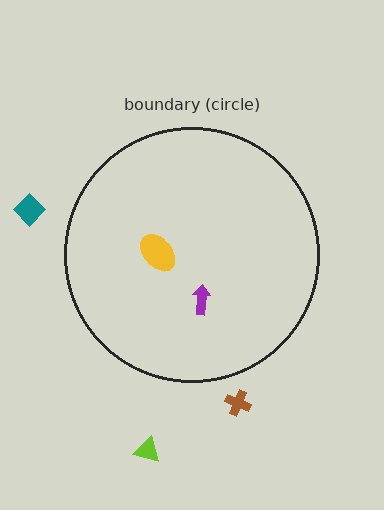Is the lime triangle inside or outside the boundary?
Outside.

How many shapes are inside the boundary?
2 inside, 3 outside.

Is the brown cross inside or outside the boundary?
Outside.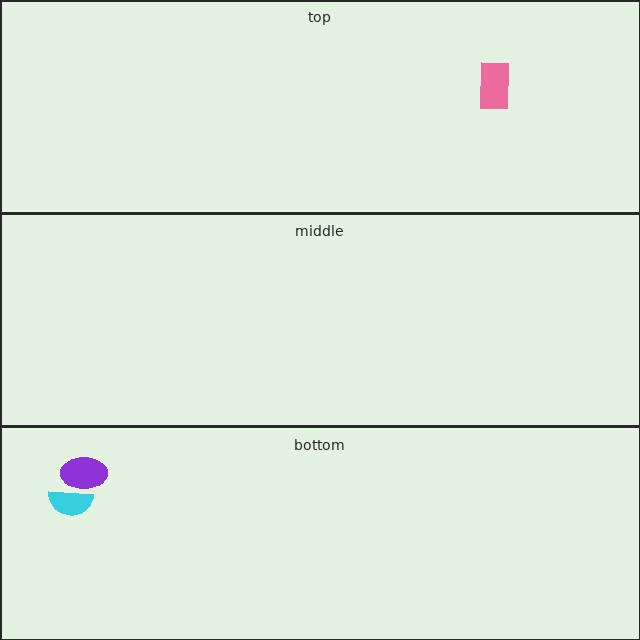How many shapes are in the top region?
1.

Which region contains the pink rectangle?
The top region.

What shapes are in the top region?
The pink rectangle.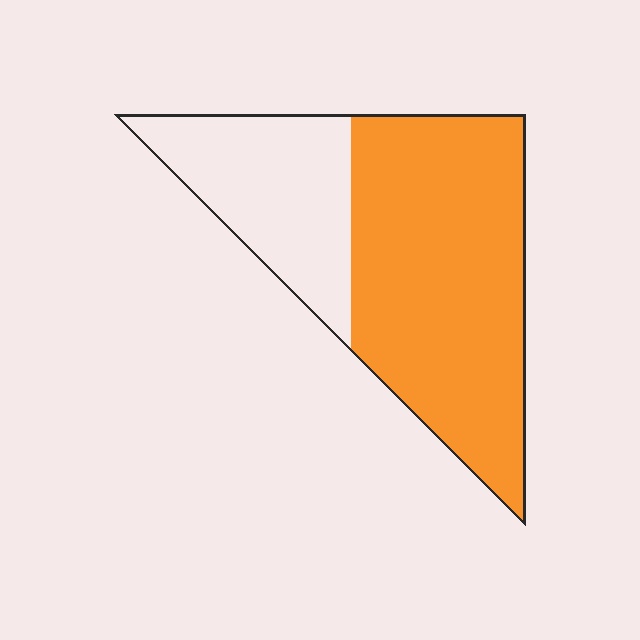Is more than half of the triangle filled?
Yes.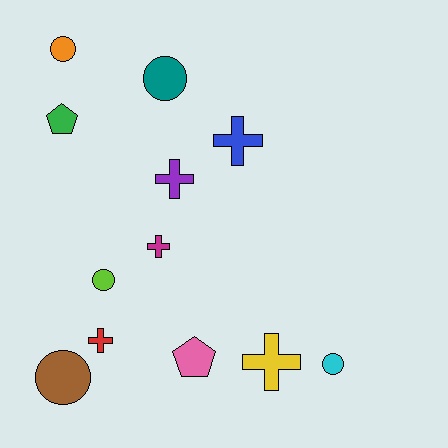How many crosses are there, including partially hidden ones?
There are 5 crosses.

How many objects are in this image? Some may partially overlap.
There are 12 objects.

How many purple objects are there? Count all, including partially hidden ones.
There is 1 purple object.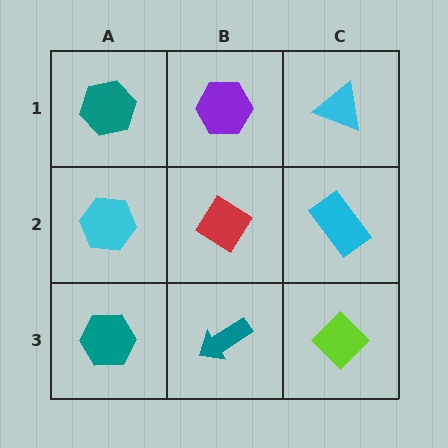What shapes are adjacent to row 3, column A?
A cyan hexagon (row 2, column A), a teal arrow (row 3, column B).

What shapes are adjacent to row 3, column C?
A cyan rectangle (row 2, column C), a teal arrow (row 3, column B).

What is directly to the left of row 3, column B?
A teal hexagon.